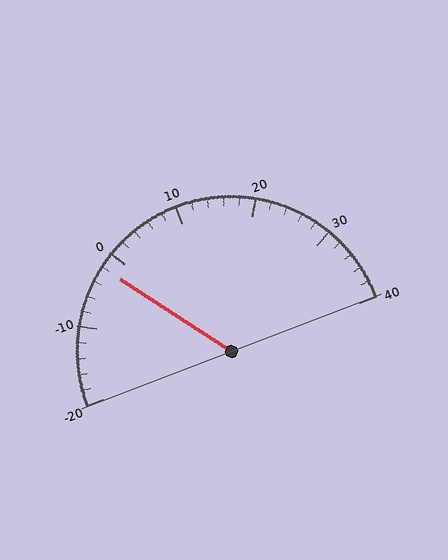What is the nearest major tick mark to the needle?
The nearest major tick mark is 0.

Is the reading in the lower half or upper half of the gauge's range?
The reading is in the lower half of the range (-20 to 40).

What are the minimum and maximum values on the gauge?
The gauge ranges from -20 to 40.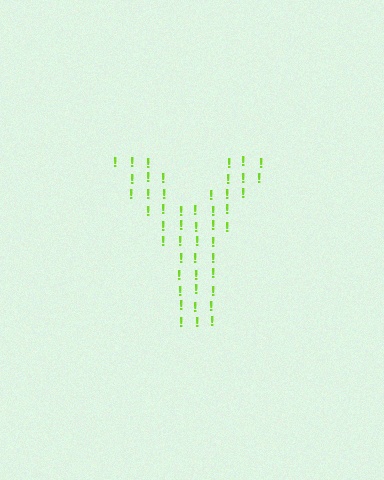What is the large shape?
The large shape is the letter Y.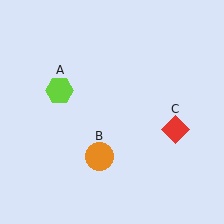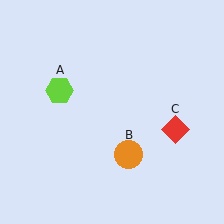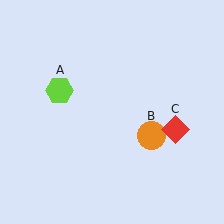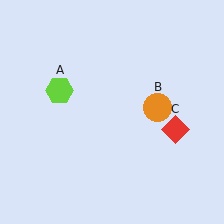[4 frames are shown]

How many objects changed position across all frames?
1 object changed position: orange circle (object B).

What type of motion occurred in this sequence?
The orange circle (object B) rotated counterclockwise around the center of the scene.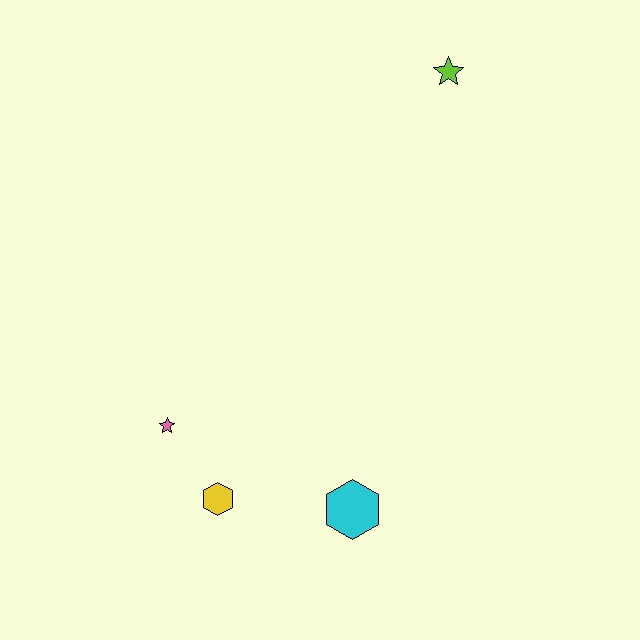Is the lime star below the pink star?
No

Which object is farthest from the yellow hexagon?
The lime star is farthest from the yellow hexagon.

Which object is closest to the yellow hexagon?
The pink star is closest to the yellow hexagon.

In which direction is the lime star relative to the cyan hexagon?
The lime star is above the cyan hexagon.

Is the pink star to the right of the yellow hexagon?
No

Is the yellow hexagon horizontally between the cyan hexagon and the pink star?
Yes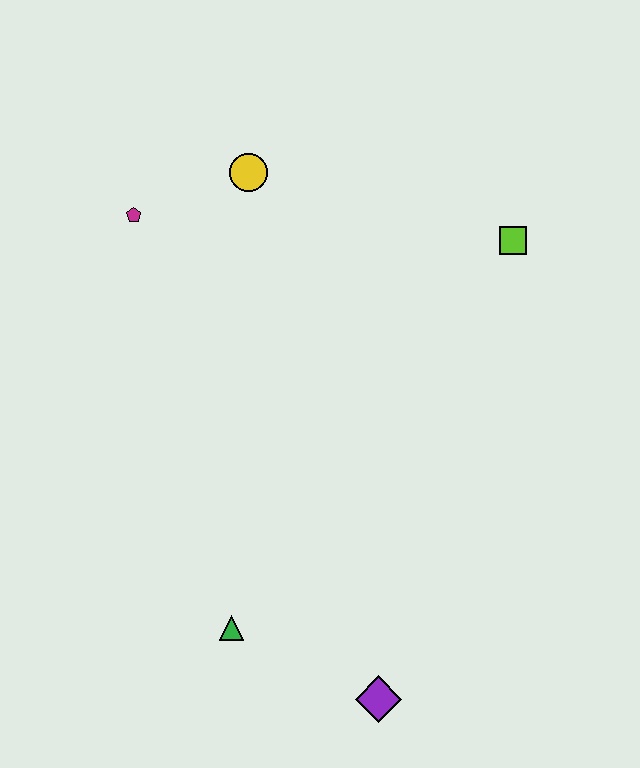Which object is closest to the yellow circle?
The magenta pentagon is closest to the yellow circle.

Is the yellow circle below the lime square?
No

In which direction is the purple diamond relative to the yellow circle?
The purple diamond is below the yellow circle.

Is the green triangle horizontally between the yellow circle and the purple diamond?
No